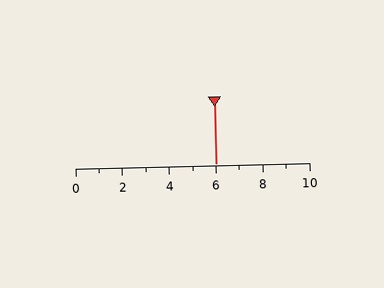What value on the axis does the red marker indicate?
The marker indicates approximately 6.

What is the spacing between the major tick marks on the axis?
The major ticks are spaced 2 apart.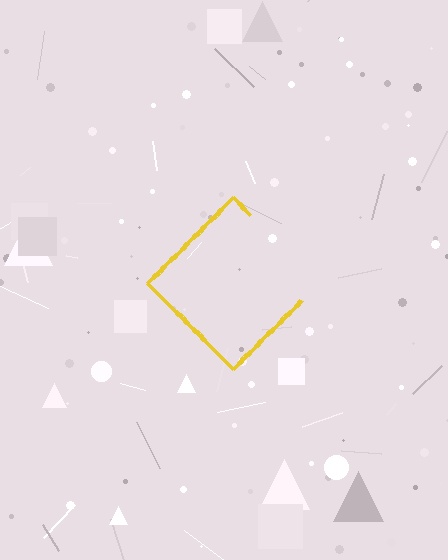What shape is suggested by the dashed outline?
The dashed outline suggests a diamond.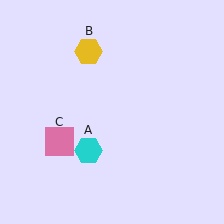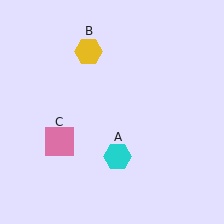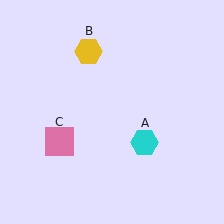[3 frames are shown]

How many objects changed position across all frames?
1 object changed position: cyan hexagon (object A).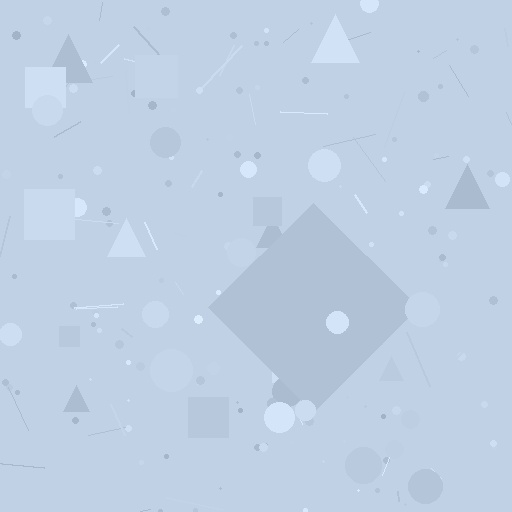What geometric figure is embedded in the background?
A diamond is embedded in the background.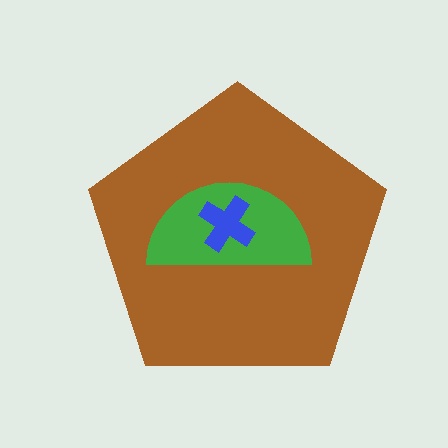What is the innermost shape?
The blue cross.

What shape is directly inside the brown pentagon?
The green semicircle.